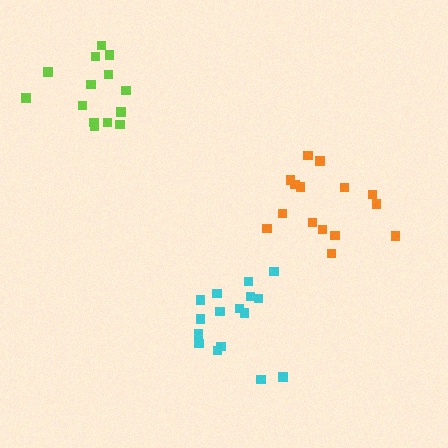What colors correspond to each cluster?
The clusters are colored: cyan, orange, lime.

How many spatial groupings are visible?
There are 3 spatial groupings.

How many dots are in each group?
Group 1: 16 dots, Group 2: 15 dots, Group 3: 14 dots (45 total).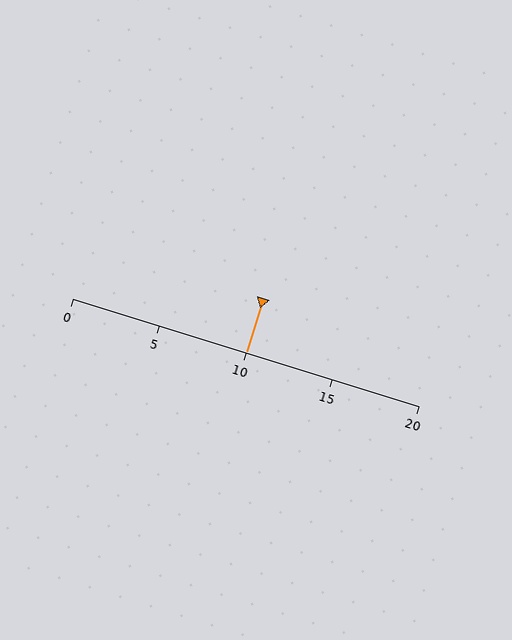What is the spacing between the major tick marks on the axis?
The major ticks are spaced 5 apart.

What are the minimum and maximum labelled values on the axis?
The axis runs from 0 to 20.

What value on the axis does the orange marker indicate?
The marker indicates approximately 10.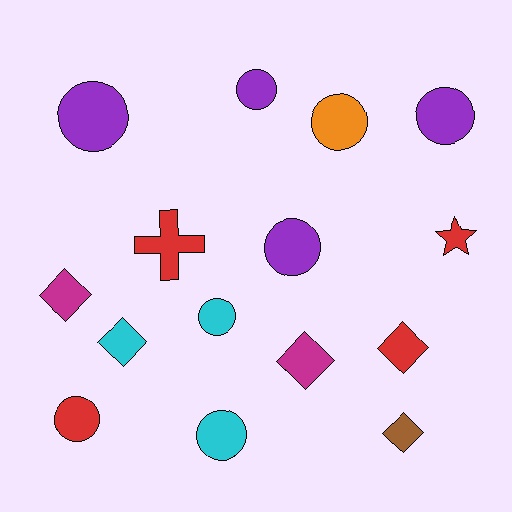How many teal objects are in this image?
There are no teal objects.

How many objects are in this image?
There are 15 objects.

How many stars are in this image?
There is 1 star.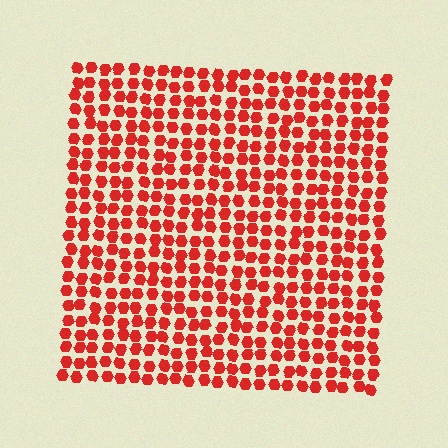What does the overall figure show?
The overall figure shows a square.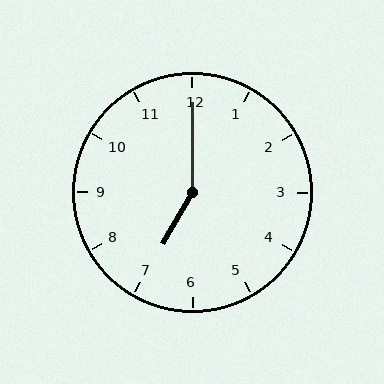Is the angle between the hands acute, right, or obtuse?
It is obtuse.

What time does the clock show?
7:00.